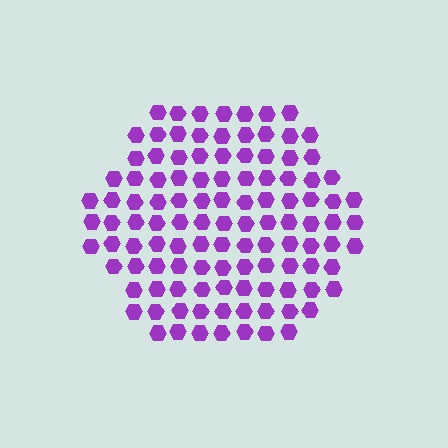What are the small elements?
The small elements are hexagons.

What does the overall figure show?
The overall figure shows a hexagon.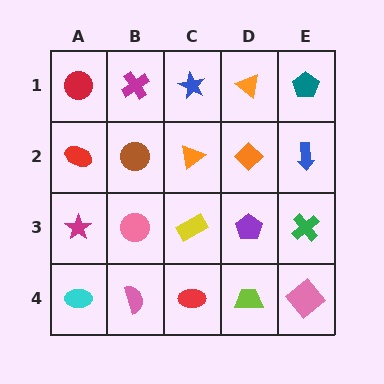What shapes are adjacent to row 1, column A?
A red ellipse (row 2, column A), a magenta cross (row 1, column B).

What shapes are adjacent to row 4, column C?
A yellow rectangle (row 3, column C), a pink semicircle (row 4, column B), a lime trapezoid (row 4, column D).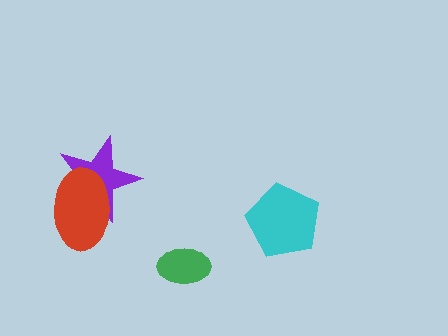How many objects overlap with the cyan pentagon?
0 objects overlap with the cyan pentagon.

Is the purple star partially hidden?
Yes, it is partially covered by another shape.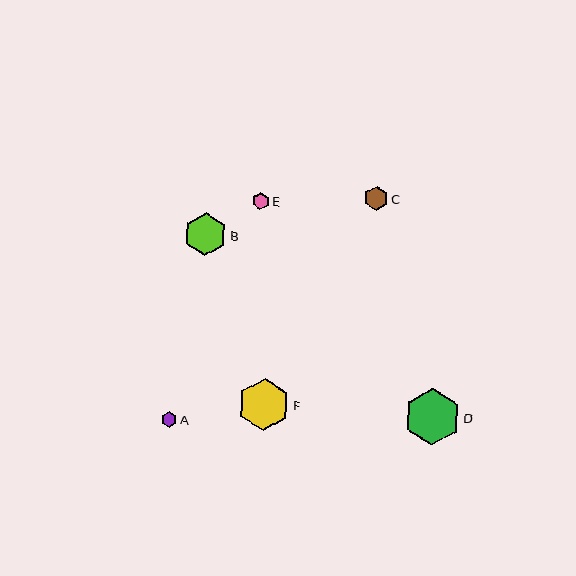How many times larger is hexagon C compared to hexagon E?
Hexagon C is approximately 1.4 times the size of hexagon E.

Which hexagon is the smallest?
Hexagon A is the smallest with a size of approximately 16 pixels.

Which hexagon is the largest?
Hexagon D is the largest with a size of approximately 56 pixels.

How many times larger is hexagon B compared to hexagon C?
Hexagon B is approximately 1.8 times the size of hexagon C.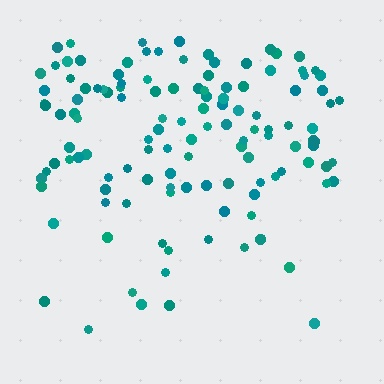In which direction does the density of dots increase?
From bottom to top, with the top side densest.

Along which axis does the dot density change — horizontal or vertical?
Vertical.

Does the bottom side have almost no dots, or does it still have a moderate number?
Still a moderate number, just noticeably fewer than the top.